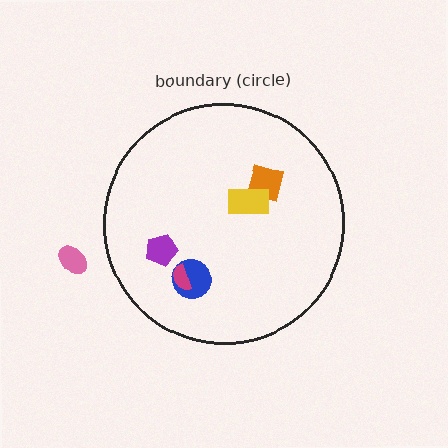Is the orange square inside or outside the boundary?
Inside.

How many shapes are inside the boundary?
5 inside, 1 outside.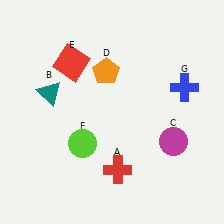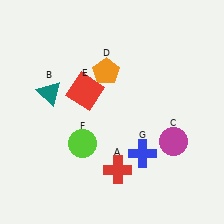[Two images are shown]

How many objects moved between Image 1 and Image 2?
2 objects moved between the two images.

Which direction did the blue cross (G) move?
The blue cross (G) moved down.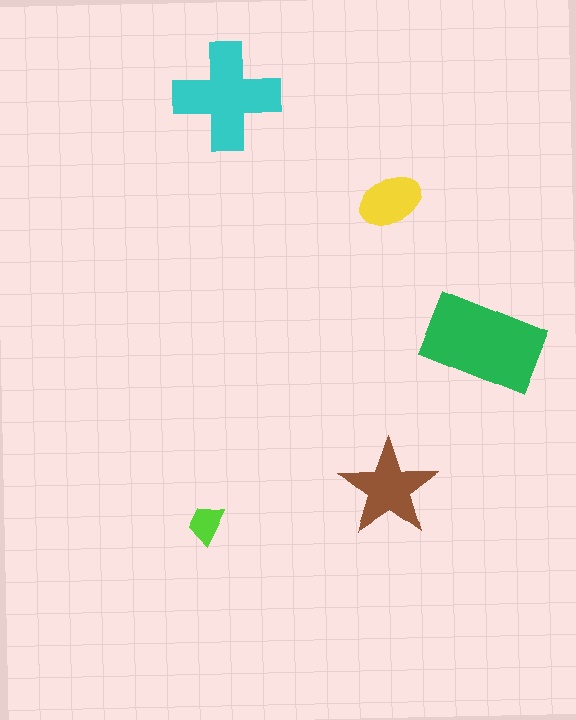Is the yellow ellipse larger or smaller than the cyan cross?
Smaller.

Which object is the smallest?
The lime trapezoid.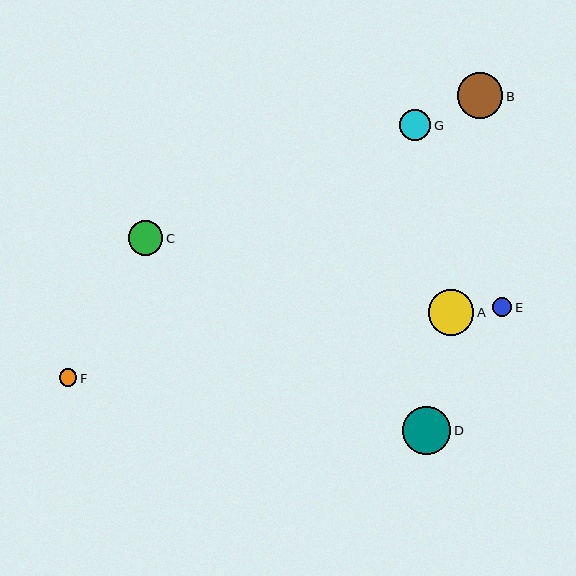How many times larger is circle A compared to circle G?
Circle A is approximately 1.5 times the size of circle G.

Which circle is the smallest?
Circle F is the smallest with a size of approximately 18 pixels.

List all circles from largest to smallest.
From largest to smallest: D, A, B, C, G, E, F.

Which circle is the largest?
Circle D is the largest with a size of approximately 48 pixels.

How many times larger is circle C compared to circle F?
Circle C is approximately 2.0 times the size of circle F.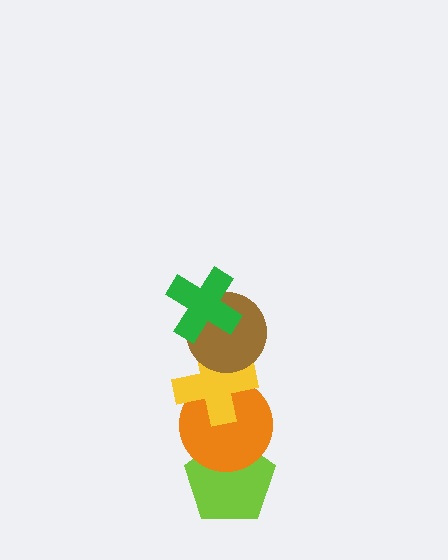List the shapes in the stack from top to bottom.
From top to bottom: the green cross, the brown circle, the yellow cross, the orange circle, the lime pentagon.